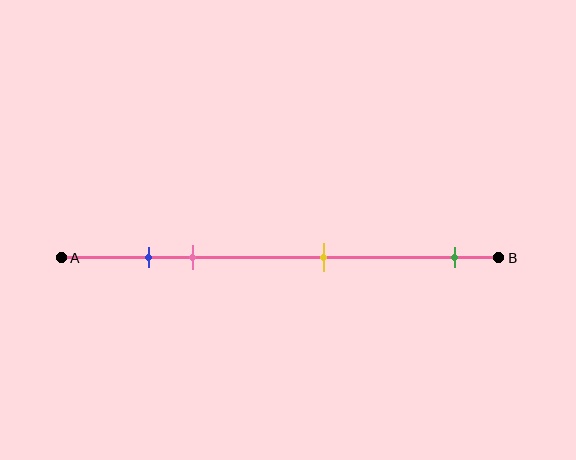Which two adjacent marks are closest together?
The blue and pink marks are the closest adjacent pair.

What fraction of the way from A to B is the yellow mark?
The yellow mark is approximately 60% (0.6) of the way from A to B.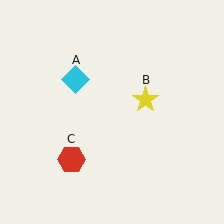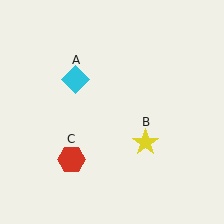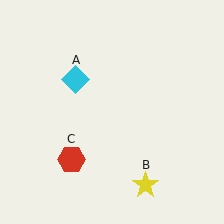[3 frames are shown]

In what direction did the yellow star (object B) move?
The yellow star (object B) moved down.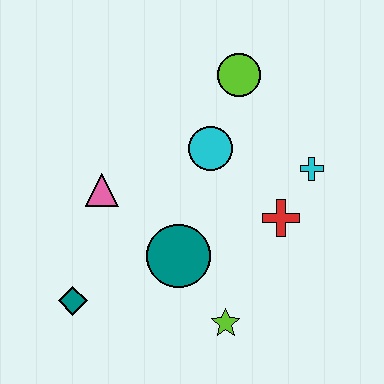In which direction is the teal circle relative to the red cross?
The teal circle is to the left of the red cross.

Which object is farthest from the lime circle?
The teal diamond is farthest from the lime circle.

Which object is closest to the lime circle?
The cyan circle is closest to the lime circle.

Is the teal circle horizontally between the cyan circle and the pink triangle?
Yes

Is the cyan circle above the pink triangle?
Yes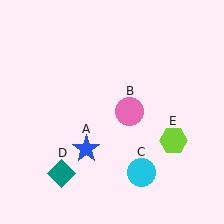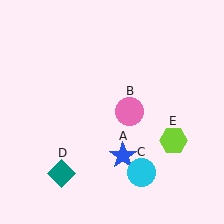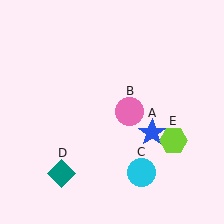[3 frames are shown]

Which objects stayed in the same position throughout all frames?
Pink circle (object B) and cyan circle (object C) and teal diamond (object D) and lime hexagon (object E) remained stationary.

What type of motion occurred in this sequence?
The blue star (object A) rotated counterclockwise around the center of the scene.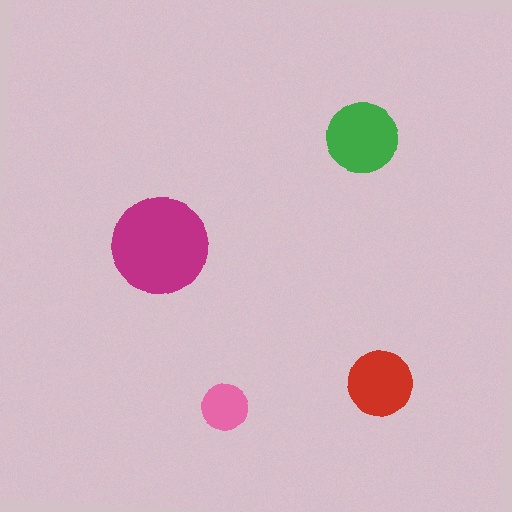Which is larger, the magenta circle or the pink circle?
The magenta one.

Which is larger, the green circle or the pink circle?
The green one.